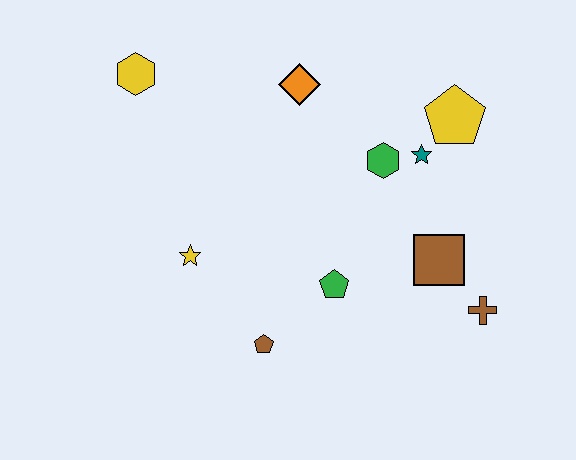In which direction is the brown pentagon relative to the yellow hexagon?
The brown pentagon is below the yellow hexagon.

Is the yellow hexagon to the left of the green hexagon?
Yes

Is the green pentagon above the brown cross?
Yes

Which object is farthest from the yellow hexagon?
The brown cross is farthest from the yellow hexagon.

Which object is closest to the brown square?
The brown cross is closest to the brown square.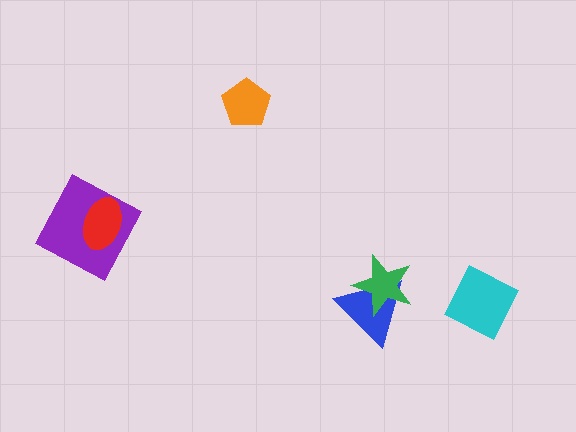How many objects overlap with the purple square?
1 object overlaps with the purple square.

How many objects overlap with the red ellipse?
1 object overlaps with the red ellipse.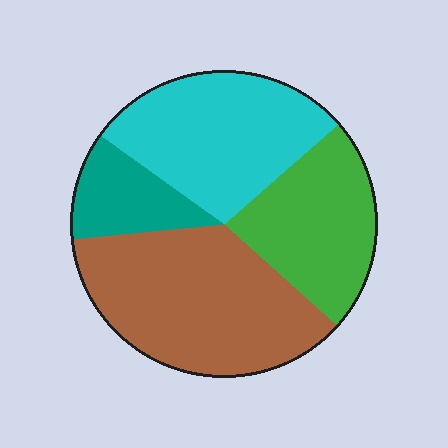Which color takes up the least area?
Teal, at roughly 10%.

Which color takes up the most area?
Brown, at roughly 35%.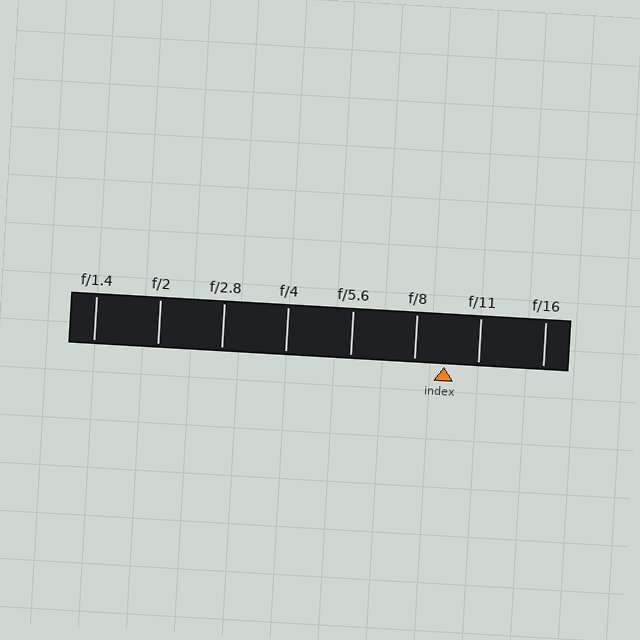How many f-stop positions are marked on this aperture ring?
There are 8 f-stop positions marked.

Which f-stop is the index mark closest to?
The index mark is closest to f/8.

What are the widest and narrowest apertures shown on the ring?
The widest aperture shown is f/1.4 and the narrowest is f/16.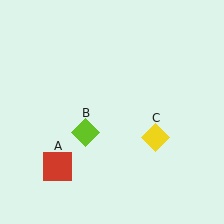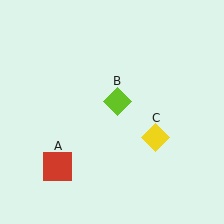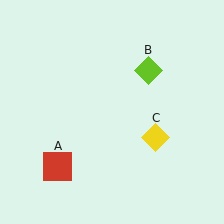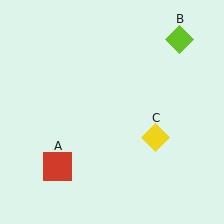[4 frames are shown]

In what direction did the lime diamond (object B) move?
The lime diamond (object B) moved up and to the right.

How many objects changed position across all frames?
1 object changed position: lime diamond (object B).